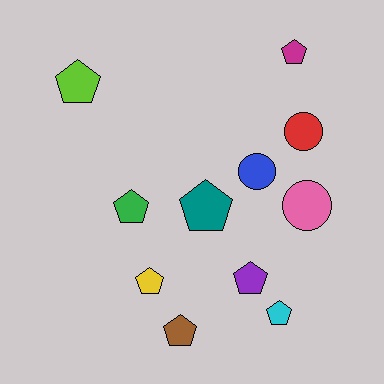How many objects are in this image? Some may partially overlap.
There are 11 objects.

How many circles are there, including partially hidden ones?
There are 3 circles.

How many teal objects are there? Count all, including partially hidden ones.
There is 1 teal object.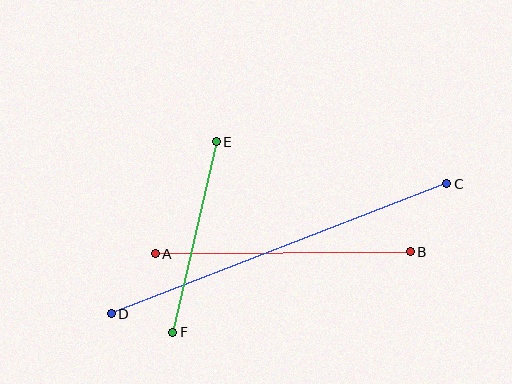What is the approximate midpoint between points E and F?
The midpoint is at approximately (195, 237) pixels.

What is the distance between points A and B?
The distance is approximately 255 pixels.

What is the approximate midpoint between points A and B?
The midpoint is at approximately (283, 253) pixels.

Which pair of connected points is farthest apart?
Points C and D are farthest apart.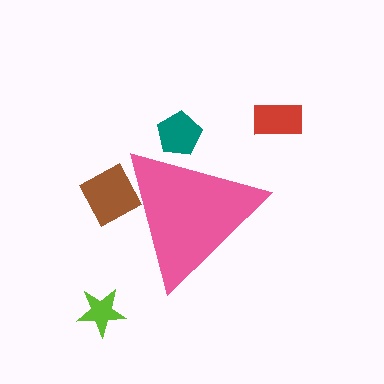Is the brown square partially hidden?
Yes, the brown square is partially hidden behind the pink triangle.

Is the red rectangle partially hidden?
No, the red rectangle is fully visible.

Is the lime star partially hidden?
No, the lime star is fully visible.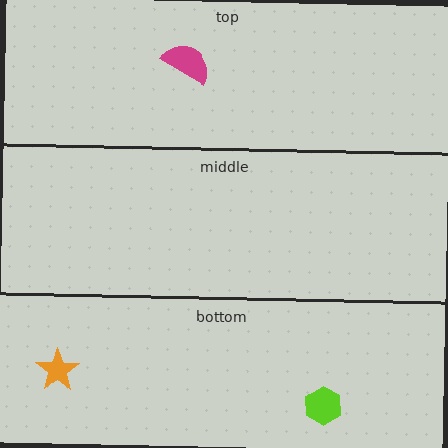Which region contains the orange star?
The bottom region.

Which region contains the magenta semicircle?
The top region.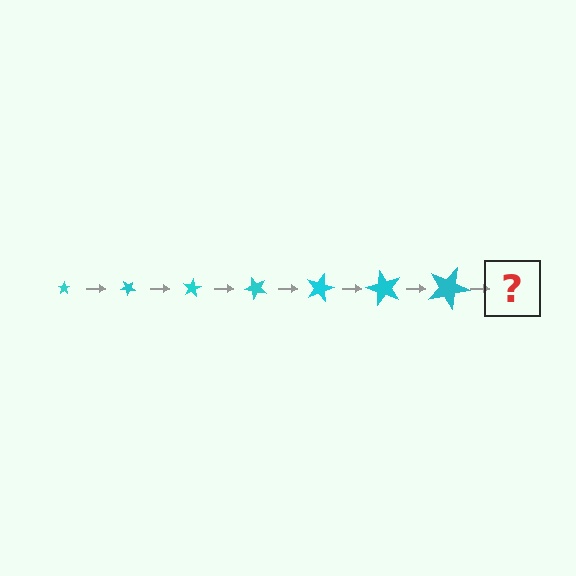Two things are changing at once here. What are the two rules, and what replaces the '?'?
The two rules are that the star grows larger each step and it rotates 40 degrees each step. The '?' should be a star, larger than the previous one and rotated 280 degrees from the start.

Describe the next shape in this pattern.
It should be a star, larger than the previous one and rotated 280 degrees from the start.